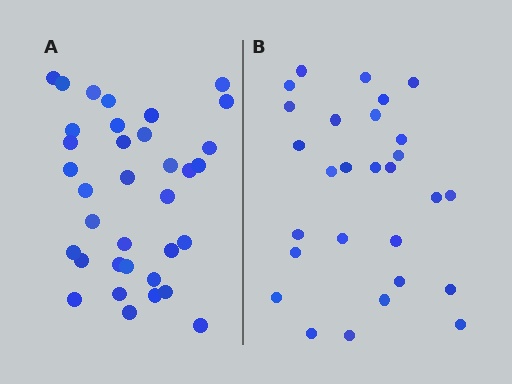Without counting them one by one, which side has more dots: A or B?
Region A (the left region) has more dots.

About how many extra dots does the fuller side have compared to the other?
Region A has roughly 8 or so more dots than region B.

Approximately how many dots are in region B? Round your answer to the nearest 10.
About 30 dots. (The exact count is 28, which rounds to 30.)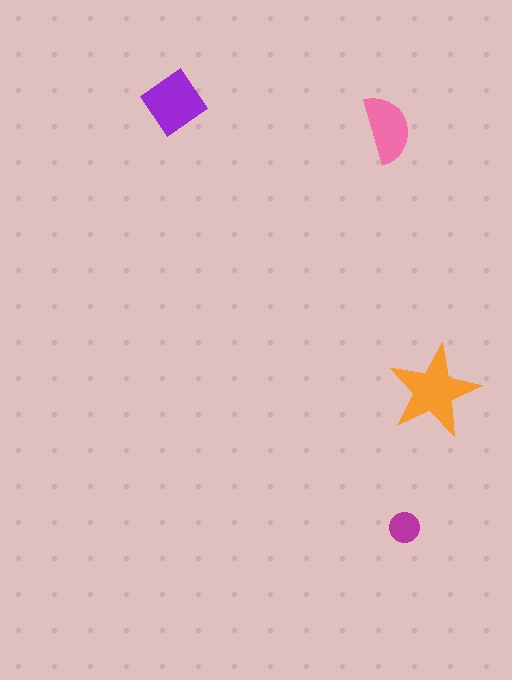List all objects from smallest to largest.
The magenta circle, the pink semicircle, the purple diamond, the orange star.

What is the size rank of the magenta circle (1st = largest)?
4th.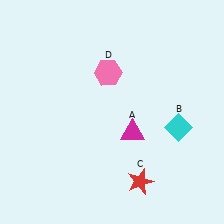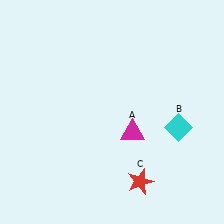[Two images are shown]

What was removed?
The pink hexagon (D) was removed in Image 2.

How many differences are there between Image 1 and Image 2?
There is 1 difference between the two images.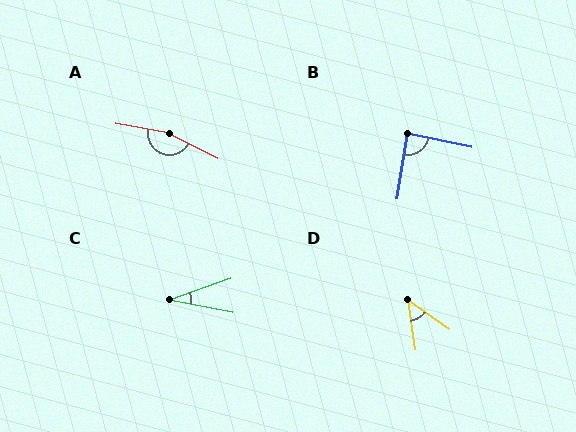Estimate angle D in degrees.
Approximately 46 degrees.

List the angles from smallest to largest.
C (30°), D (46°), B (87°), A (163°).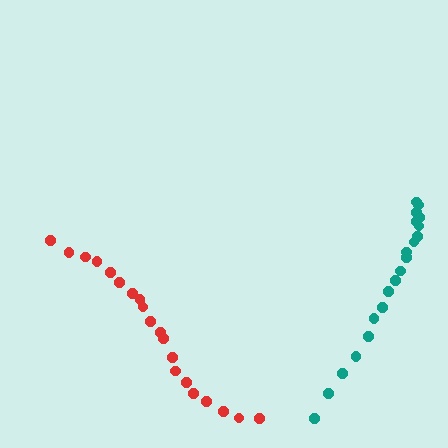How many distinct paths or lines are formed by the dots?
There are 2 distinct paths.